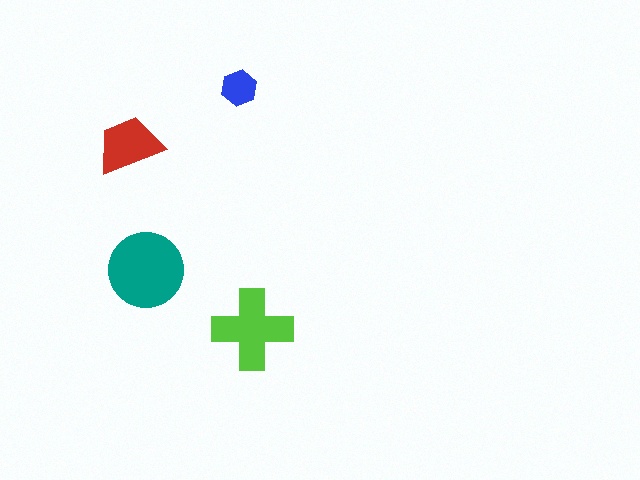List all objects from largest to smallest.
The teal circle, the lime cross, the red trapezoid, the blue hexagon.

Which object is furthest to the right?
The lime cross is rightmost.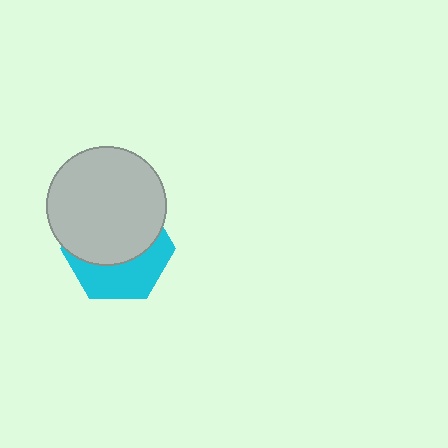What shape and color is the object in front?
The object in front is a light gray circle.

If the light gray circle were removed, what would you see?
You would see the complete cyan hexagon.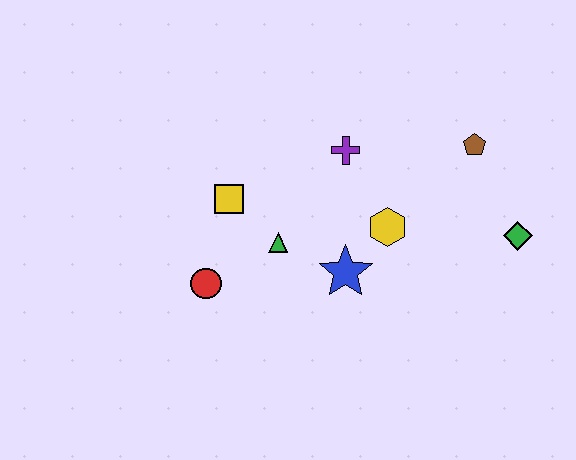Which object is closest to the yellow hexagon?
The blue star is closest to the yellow hexagon.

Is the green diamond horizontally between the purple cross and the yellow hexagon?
No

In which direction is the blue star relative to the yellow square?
The blue star is to the right of the yellow square.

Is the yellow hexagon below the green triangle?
No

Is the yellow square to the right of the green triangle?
No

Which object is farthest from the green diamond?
The red circle is farthest from the green diamond.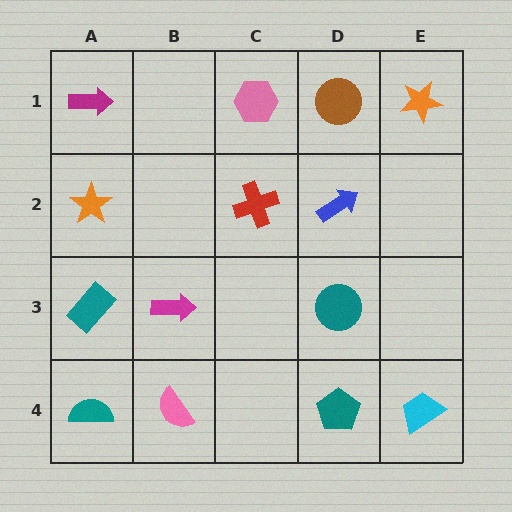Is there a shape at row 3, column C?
No, that cell is empty.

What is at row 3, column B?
A magenta arrow.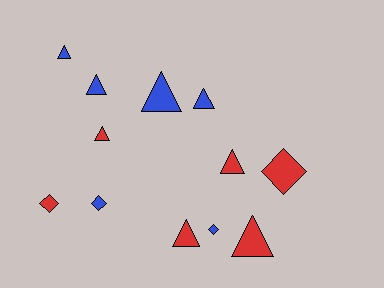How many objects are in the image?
There are 12 objects.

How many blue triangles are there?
There are 4 blue triangles.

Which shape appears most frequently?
Triangle, with 8 objects.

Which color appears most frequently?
Red, with 6 objects.